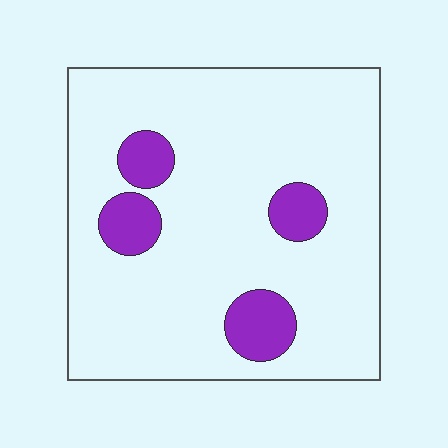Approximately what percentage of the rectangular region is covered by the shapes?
Approximately 15%.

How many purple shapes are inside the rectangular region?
4.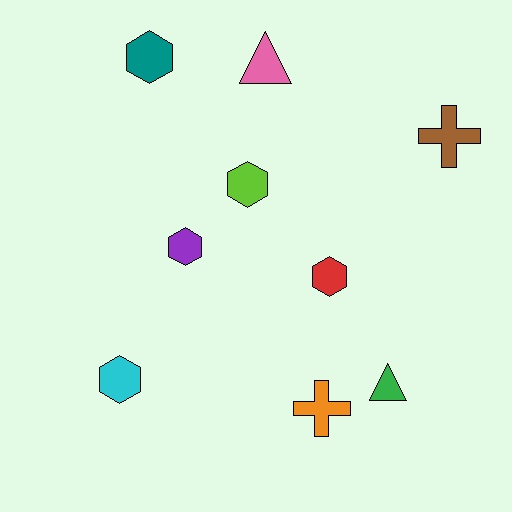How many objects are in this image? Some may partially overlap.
There are 9 objects.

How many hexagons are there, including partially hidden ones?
There are 5 hexagons.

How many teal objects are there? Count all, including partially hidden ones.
There is 1 teal object.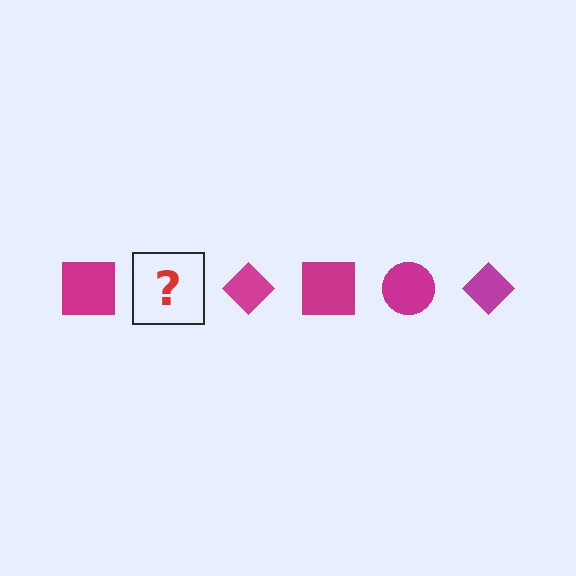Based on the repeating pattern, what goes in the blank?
The blank should be a magenta circle.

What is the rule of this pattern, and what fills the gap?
The rule is that the pattern cycles through square, circle, diamond shapes in magenta. The gap should be filled with a magenta circle.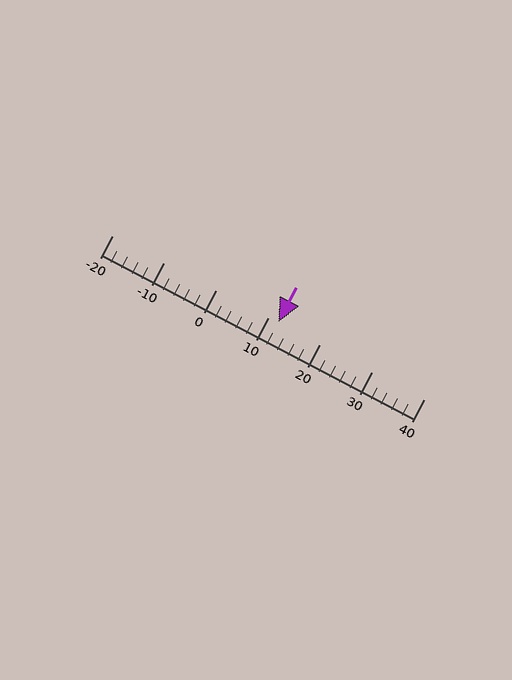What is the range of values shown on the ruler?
The ruler shows values from -20 to 40.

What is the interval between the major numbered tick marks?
The major tick marks are spaced 10 units apart.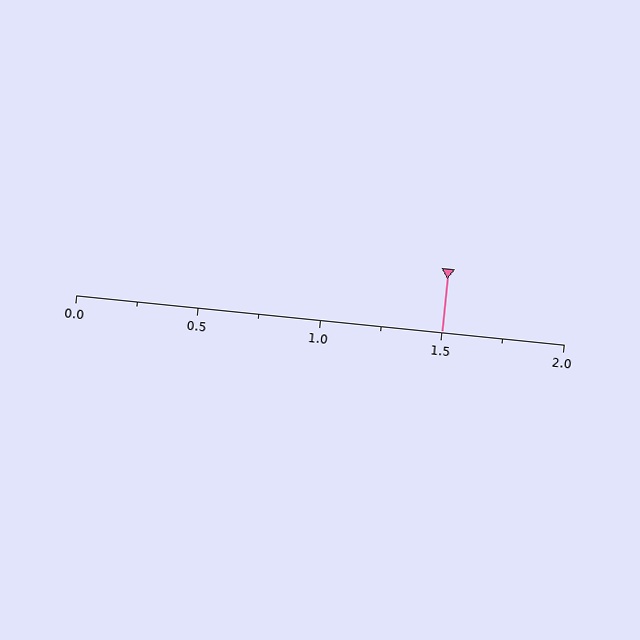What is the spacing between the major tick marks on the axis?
The major ticks are spaced 0.5 apart.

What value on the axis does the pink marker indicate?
The marker indicates approximately 1.5.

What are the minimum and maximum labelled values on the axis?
The axis runs from 0.0 to 2.0.